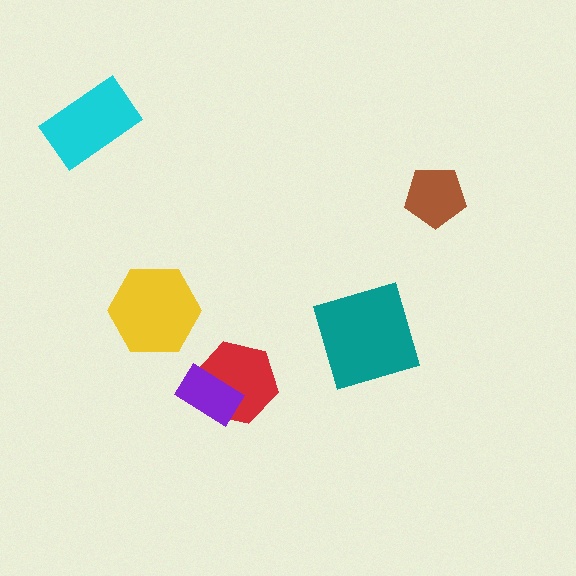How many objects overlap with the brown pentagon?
0 objects overlap with the brown pentagon.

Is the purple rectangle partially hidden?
No, no other shape covers it.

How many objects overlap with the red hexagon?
1 object overlaps with the red hexagon.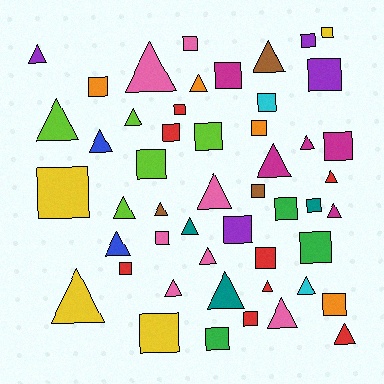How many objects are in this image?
There are 50 objects.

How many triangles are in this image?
There are 24 triangles.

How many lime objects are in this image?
There are 5 lime objects.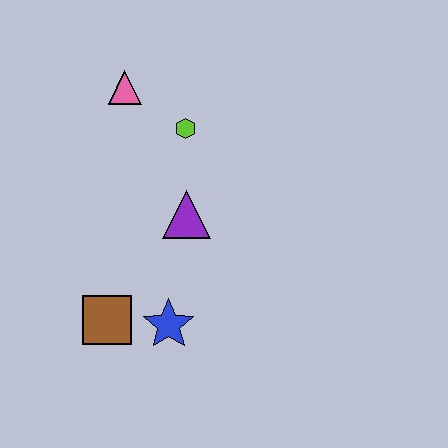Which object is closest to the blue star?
The brown square is closest to the blue star.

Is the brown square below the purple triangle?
Yes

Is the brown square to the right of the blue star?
No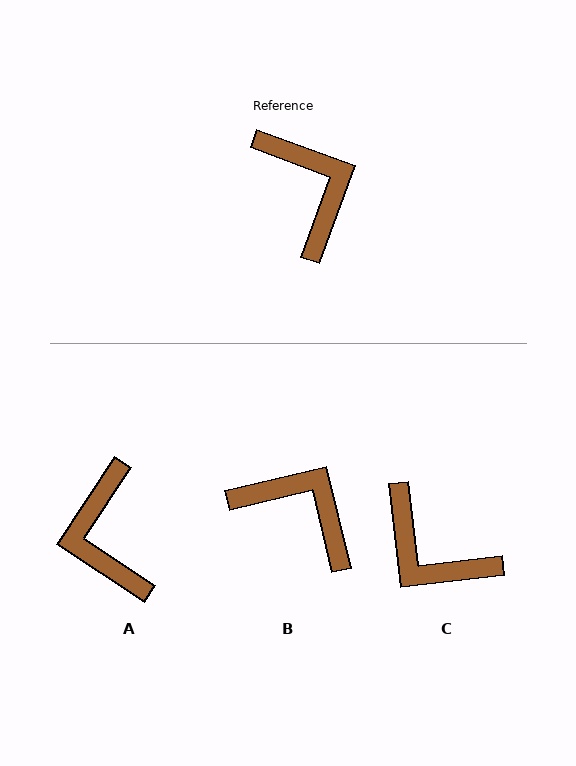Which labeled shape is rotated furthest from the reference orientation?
A, about 167 degrees away.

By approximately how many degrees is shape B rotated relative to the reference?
Approximately 34 degrees counter-clockwise.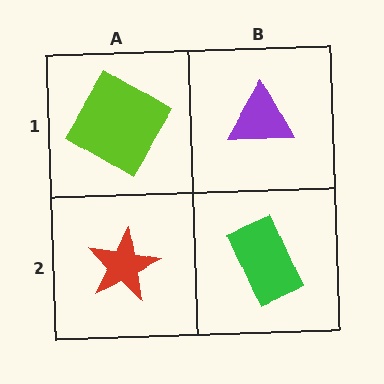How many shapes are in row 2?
2 shapes.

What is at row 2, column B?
A green rectangle.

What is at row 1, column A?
A lime diamond.